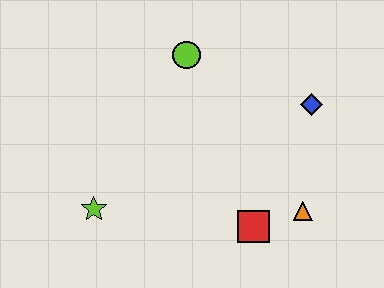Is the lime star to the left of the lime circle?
Yes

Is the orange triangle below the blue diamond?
Yes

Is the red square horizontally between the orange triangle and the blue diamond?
No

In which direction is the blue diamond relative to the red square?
The blue diamond is above the red square.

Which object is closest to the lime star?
The red square is closest to the lime star.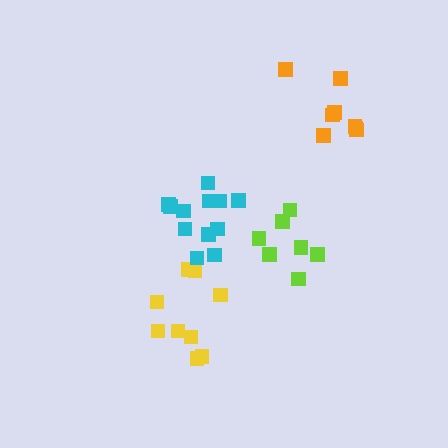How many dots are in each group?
Group 1: 9 dots, Group 2: 8 dots, Group 3: 12 dots, Group 4: 7 dots (36 total).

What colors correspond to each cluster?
The clusters are colored: yellow, orange, cyan, lime.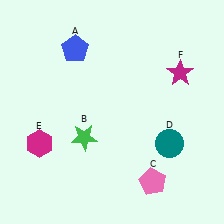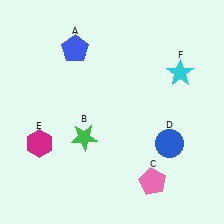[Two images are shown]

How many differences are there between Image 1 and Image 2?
There are 2 differences between the two images.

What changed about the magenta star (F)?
In Image 1, F is magenta. In Image 2, it changed to cyan.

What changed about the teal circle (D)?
In Image 1, D is teal. In Image 2, it changed to blue.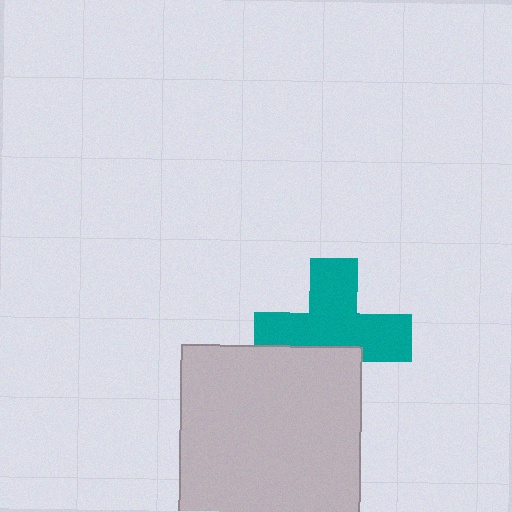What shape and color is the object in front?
The object in front is a light gray square.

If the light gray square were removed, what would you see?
You would see the complete teal cross.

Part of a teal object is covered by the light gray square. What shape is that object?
It is a cross.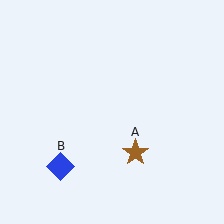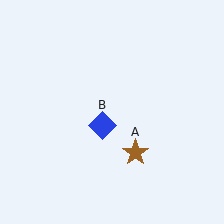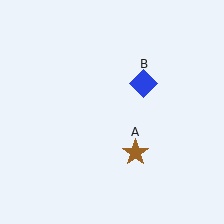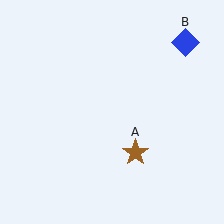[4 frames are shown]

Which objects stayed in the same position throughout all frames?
Brown star (object A) remained stationary.